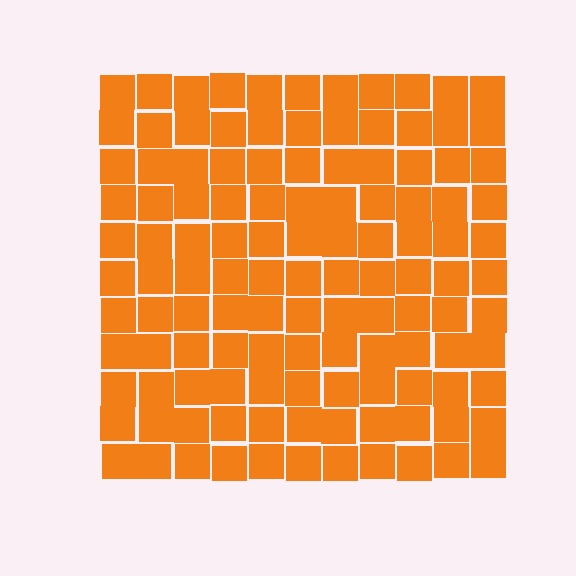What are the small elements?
The small elements are squares.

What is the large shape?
The large shape is a square.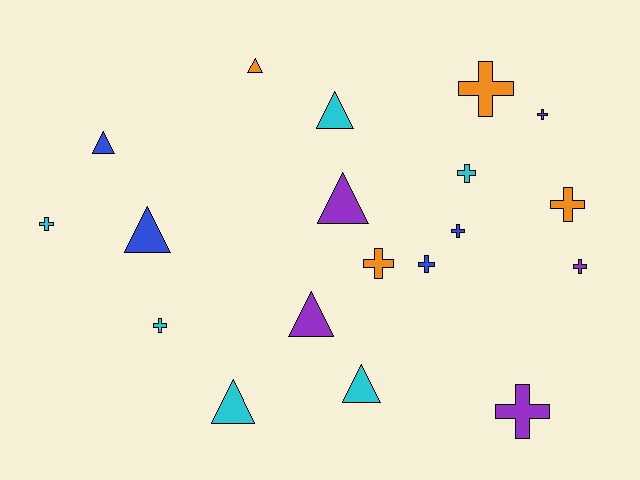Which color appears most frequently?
Cyan, with 6 objects.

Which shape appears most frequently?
Cross, with 11 objects.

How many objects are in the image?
There are 19 objects.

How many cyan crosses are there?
There are 3 cyan crosses.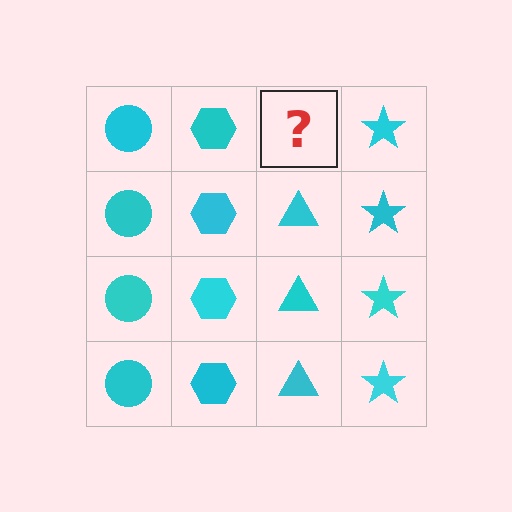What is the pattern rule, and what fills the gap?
The rule is that each column has a consistent shape. The gap should be filled with a cyan triangle.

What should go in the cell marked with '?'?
The missing cell should contain a cyan triangle.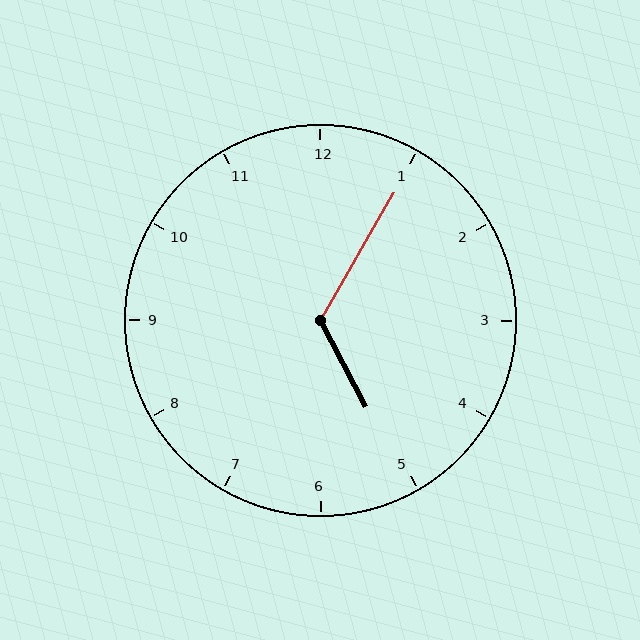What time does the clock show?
5:05.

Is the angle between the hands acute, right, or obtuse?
It is obtuse.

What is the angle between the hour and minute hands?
Approximately 122 degrees.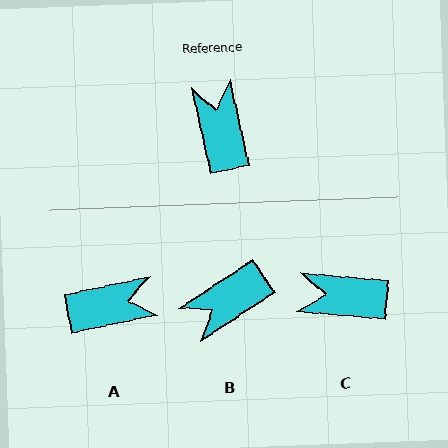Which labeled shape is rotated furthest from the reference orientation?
B, about 111 degrees away.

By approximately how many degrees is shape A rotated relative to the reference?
Approximately 91 degrees clockwise.